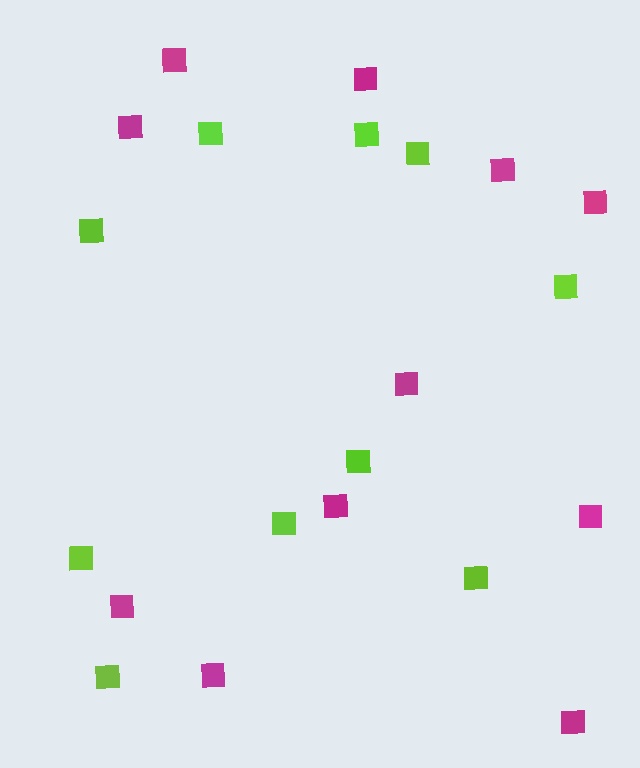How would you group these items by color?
There are 2 groups: one group of magenta squares (11) and one group of lime squares (10).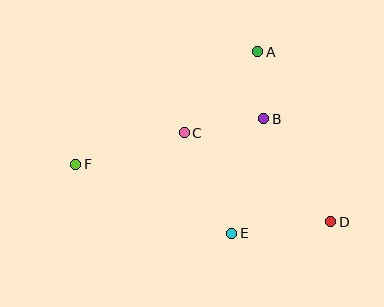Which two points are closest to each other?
Points A and B are closest to each other.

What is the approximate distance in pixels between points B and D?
The distance between B and D is approximately 123 pixels.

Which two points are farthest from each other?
Points D and F are farthest from each other.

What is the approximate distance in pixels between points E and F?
The distance between E and F is approximately 171 pixels.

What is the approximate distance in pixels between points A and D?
The distance between A and D is approximately 185 pixels.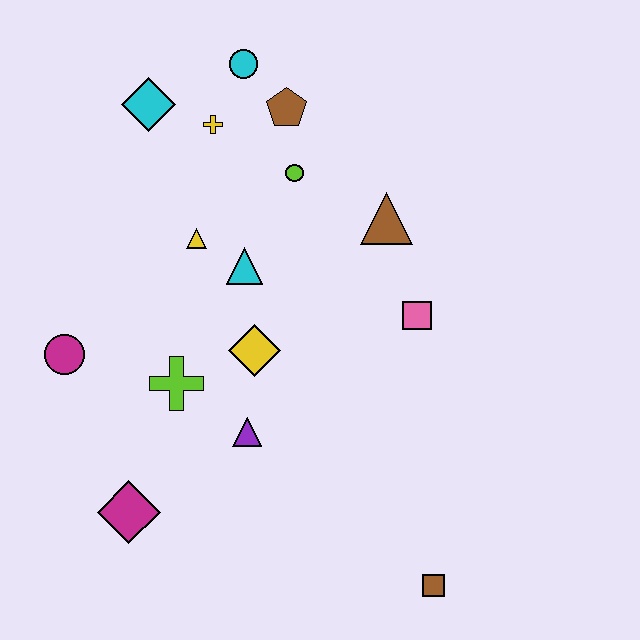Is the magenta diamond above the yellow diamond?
No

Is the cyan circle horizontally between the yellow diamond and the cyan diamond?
Yes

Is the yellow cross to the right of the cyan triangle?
No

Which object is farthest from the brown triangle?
The magenta diamond is farthest from the brown triangle.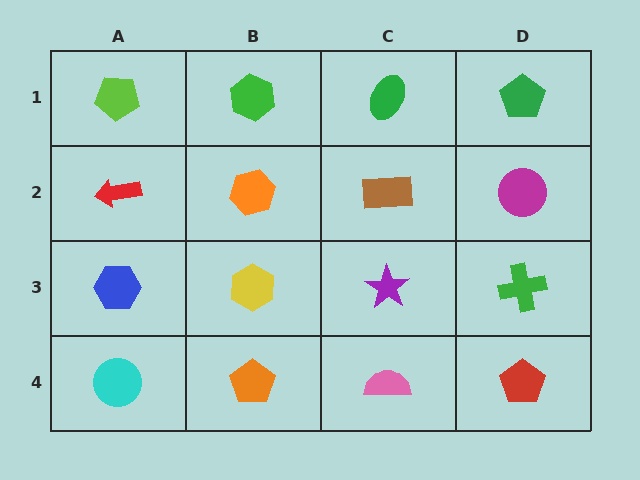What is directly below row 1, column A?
A red arrow.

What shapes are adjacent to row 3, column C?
A brown rectangle (row 2, column C), a pink semicircle (row 4, column C), a yellow hexagon (row 3, column B), a green cross (row 3, column D).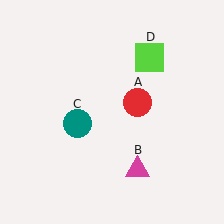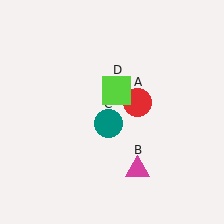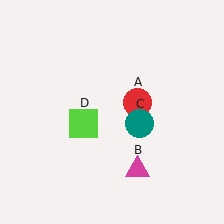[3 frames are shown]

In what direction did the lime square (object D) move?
The lime square (object D) moved down and to the left.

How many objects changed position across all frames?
2 objects changed position: teal circle (object C), lime square (object D).